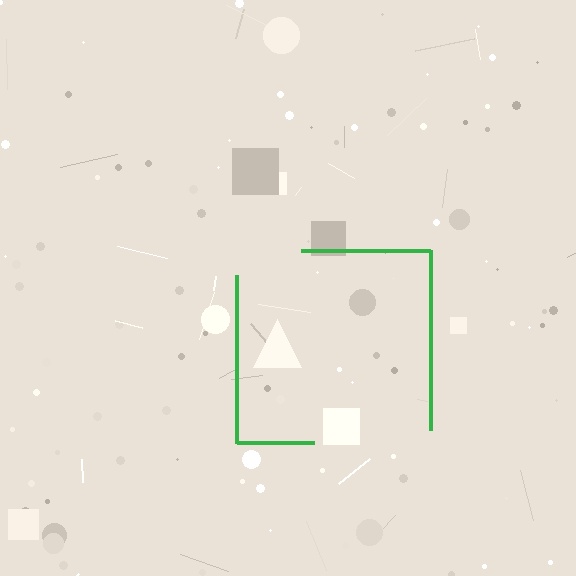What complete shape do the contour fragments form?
The contour fragments form a square.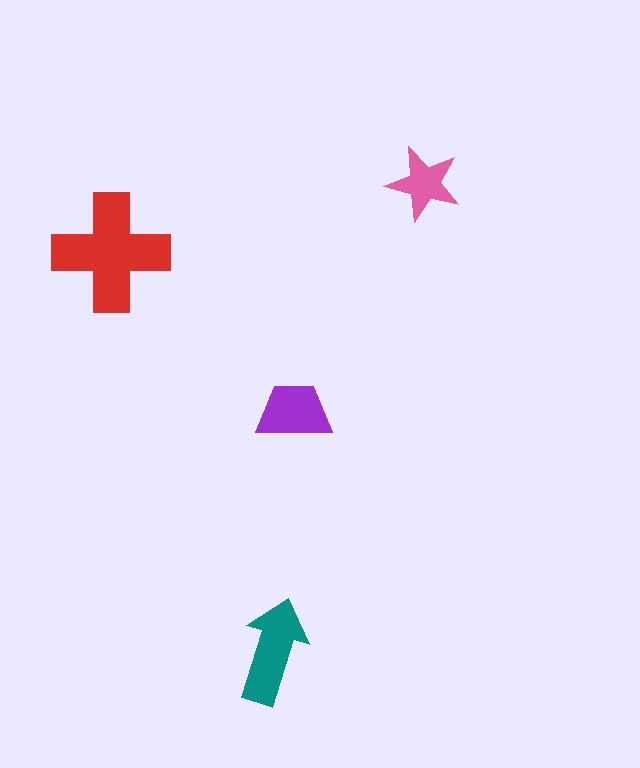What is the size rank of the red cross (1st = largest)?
1st.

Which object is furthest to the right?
The pink star is rightmost.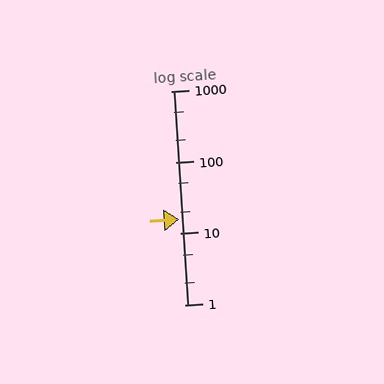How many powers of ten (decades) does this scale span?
The scale spans 3 decades, from 1 to 1000.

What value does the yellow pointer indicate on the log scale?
The pointer indicates approximately 16.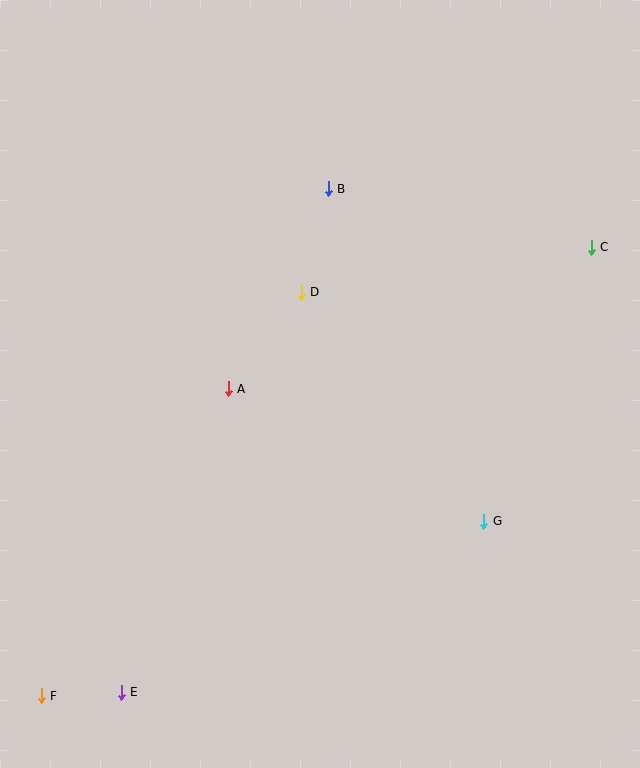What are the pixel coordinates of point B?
Point B is at (328, 189).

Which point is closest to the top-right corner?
Point C is closest to the top-right corner.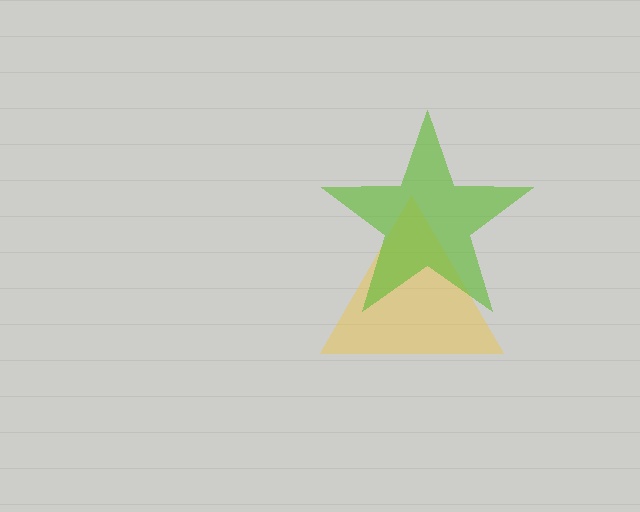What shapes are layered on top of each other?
The layered shapes are: a yellow triangle, a lime star.